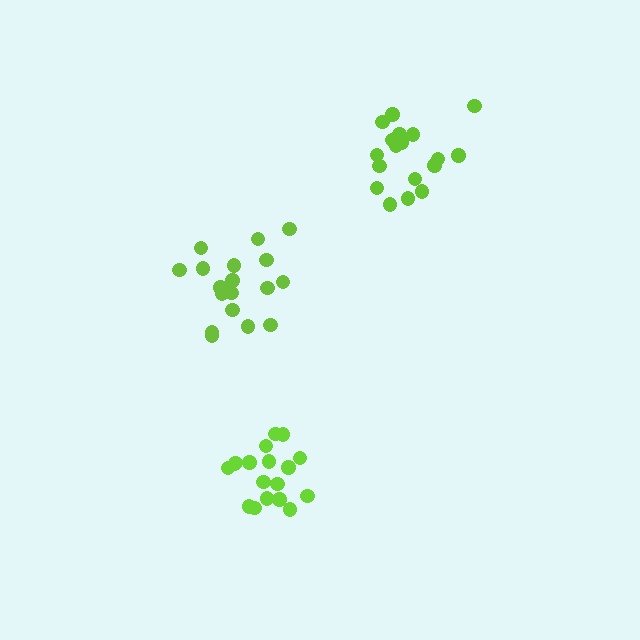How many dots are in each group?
Group 1: 18 dots, Group 2: 18 dots, Group 3: 18 dots (54 total).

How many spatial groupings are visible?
There are 3 spatial groupings.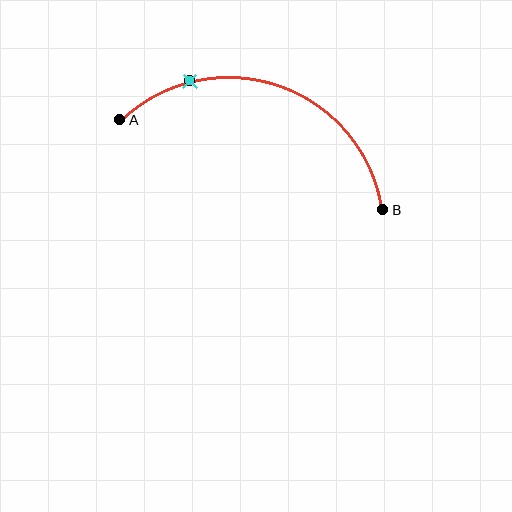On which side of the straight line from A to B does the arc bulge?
The arc bulges above the straight line connecting A and B.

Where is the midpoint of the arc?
The arc midpoint is the point on the curve farthest from the straight line joining A and B. It sits above that line.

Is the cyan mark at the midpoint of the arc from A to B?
No. The cyan mark lies on the arc but is closer to endpoint A. The arc midpoint would be at the point on the curve equidistant along the arc from both A and B.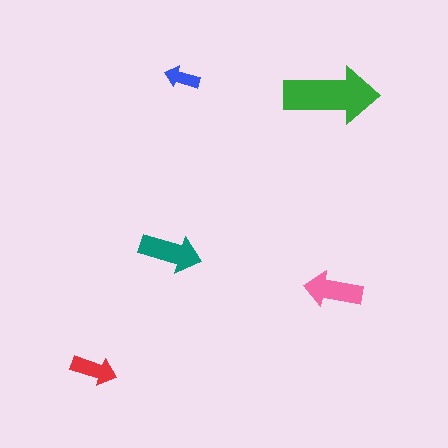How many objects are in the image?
There are 5 objects in the image.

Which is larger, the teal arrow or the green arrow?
The green one.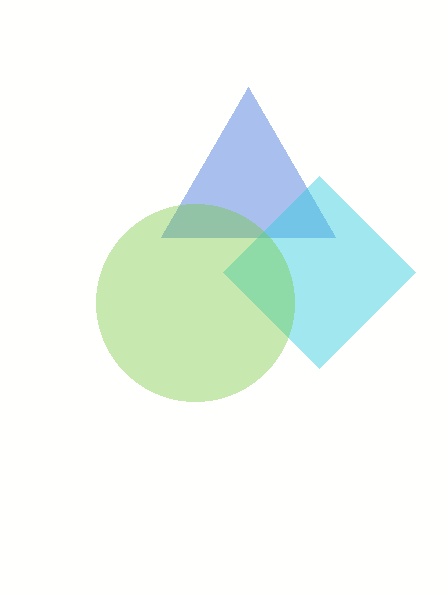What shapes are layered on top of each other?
The layered shapes are: a blue triangle, a cyan diamond, a lime circle.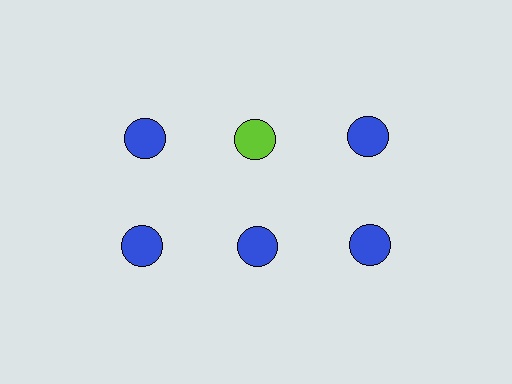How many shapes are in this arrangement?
There are 6 shapes arranged in a grid pattern.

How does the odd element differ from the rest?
It has a different color: lime instead of blue.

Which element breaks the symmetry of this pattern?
The lime circle in the top row, second from left column breaks the symmetry. All other shapes are blue circles.